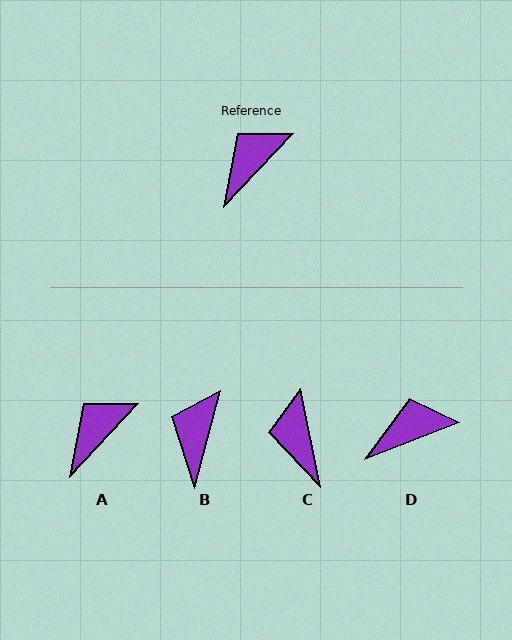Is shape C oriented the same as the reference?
No, it is off by about 54 degrees.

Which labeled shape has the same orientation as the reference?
A.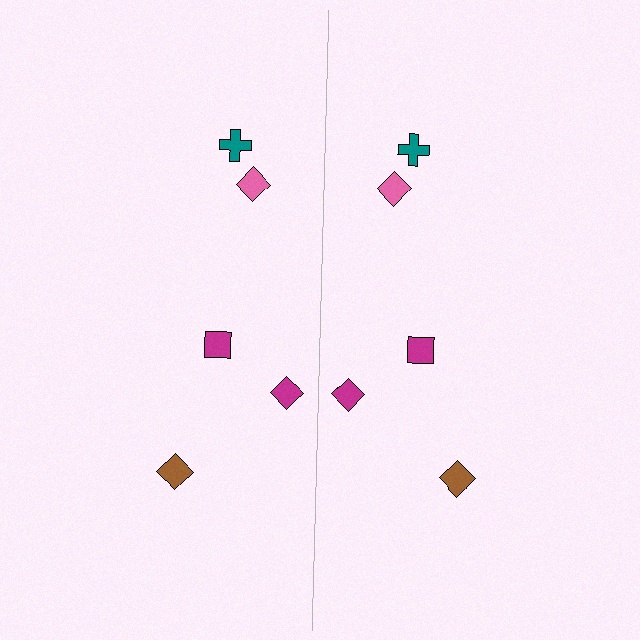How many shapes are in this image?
There are 10 shapes in this image.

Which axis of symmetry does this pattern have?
The pattern has a vertical axis of symmetry running through the center of the image.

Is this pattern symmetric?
Yes, this pattern has bilateral (reflection) symmetry.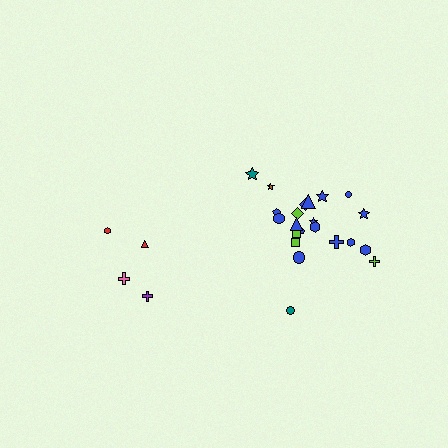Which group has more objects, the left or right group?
The right group.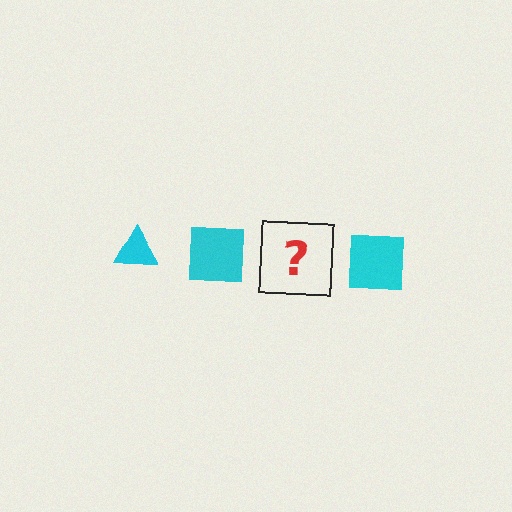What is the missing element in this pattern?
The missing element is a cyan triangle.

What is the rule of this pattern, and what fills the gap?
The rule is that the pattern cycles through triangle, square shapes in cyan. The gap should be filled with a cyan triangle.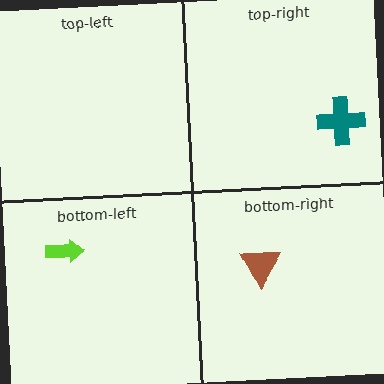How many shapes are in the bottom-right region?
1.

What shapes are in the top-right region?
The teal cross.